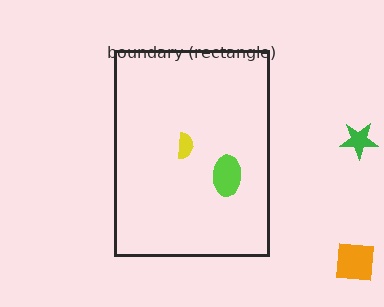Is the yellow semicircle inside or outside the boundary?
Inside.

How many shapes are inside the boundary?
2 inside, 2 outside.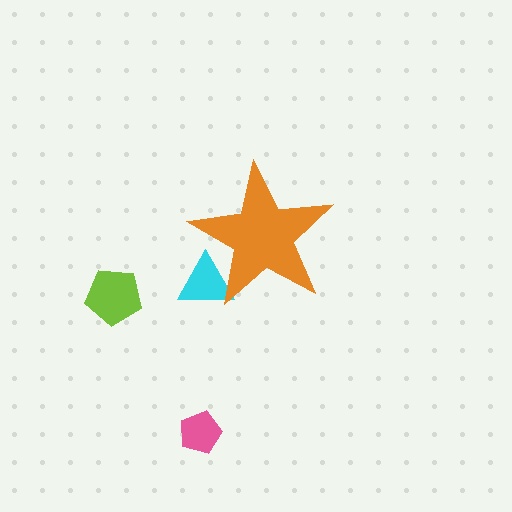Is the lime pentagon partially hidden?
No, the lime pentagon is fully visible.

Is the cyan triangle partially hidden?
Yes, the cyan triangle is partially hidden behind the orange star.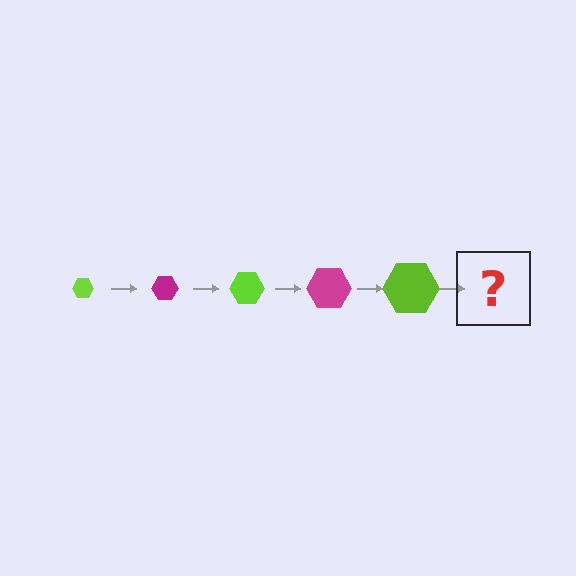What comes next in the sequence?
The next element should be a magenta hexagon, larger than the previous one.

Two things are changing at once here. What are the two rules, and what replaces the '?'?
The two rules are that the hexagon grows larger each step and the color cycles through lime and magenta. The '?' should be a magenta hexagon, larger than the previous one.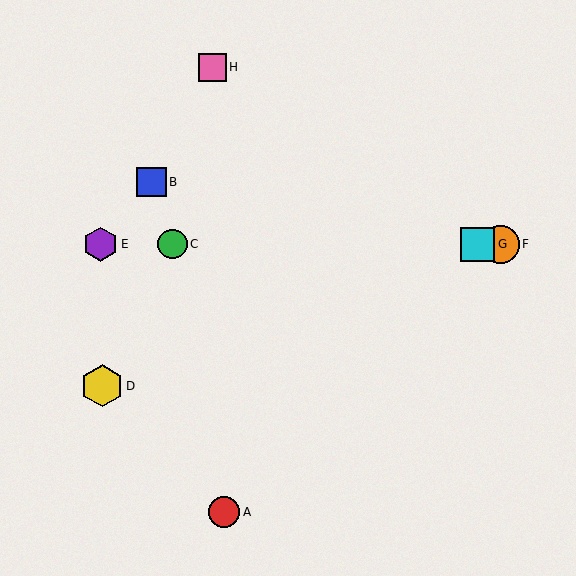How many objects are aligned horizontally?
4 objects (C, E, F, G) are aligned horizontally.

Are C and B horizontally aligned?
No, C is at y≈244 and B is at y≈182.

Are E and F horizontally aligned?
Yes, both are at y≈244.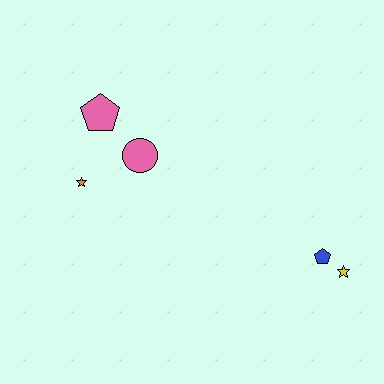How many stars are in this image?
There are 2 stars.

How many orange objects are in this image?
There is 1 orange object.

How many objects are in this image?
There are 5 objects.